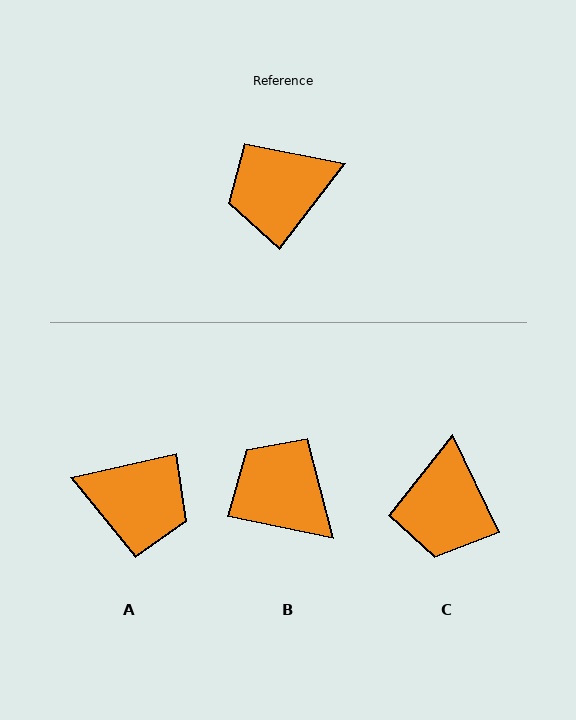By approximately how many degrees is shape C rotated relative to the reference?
Approximately 63 degrees counter-clockwise.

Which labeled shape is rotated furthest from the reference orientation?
A, about 140 degrees away.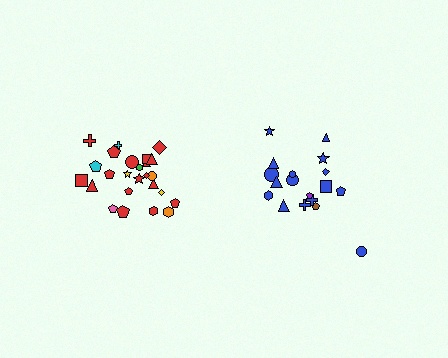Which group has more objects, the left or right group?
The left group.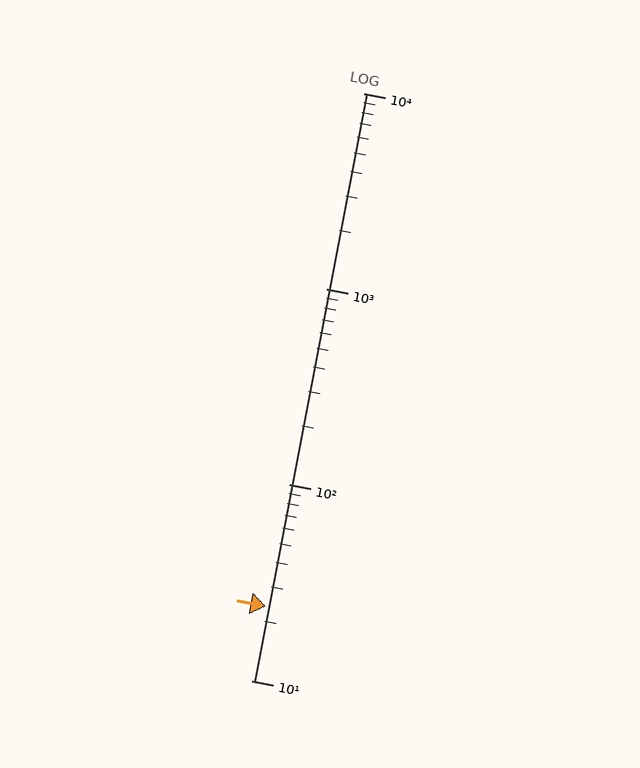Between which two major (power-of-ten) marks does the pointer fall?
The pointer is between 10 and 100.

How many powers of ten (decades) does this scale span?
The scale spans 3 decades, from 10 to 10000.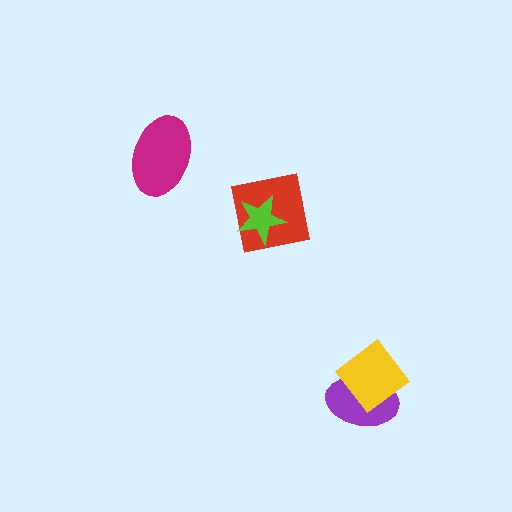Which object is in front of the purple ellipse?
The yellow diamond is in front of the purple ellipse.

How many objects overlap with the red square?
1 object overlaps with the red square.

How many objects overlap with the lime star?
1 object overlaps with the lime star.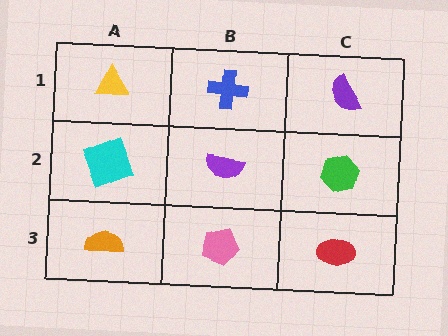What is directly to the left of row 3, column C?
A pink pentagon.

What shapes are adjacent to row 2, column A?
A yellow triangle (row 1, column A), an orange semicircle (row 3, column A), a purple semicircle (row 2, column B).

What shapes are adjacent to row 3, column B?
A purple semicircle (row 2, column B), an orange semicircle (row 3, column A), a red ellipse (row 3, column C).